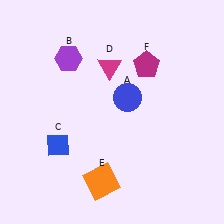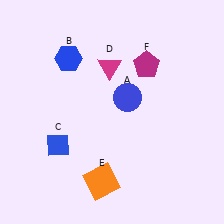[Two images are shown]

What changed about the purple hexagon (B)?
In Image 1, B is purple. In Image 2, it changed to blue.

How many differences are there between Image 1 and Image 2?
There is 1 difference between the two images.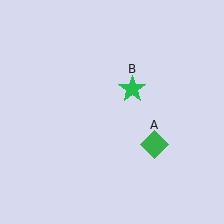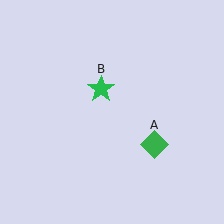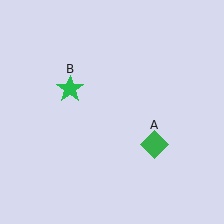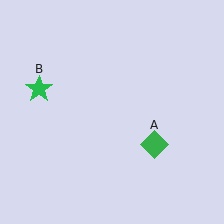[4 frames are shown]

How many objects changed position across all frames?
1 object changed position: green star (object B).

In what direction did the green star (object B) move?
The green star (object B) moved left.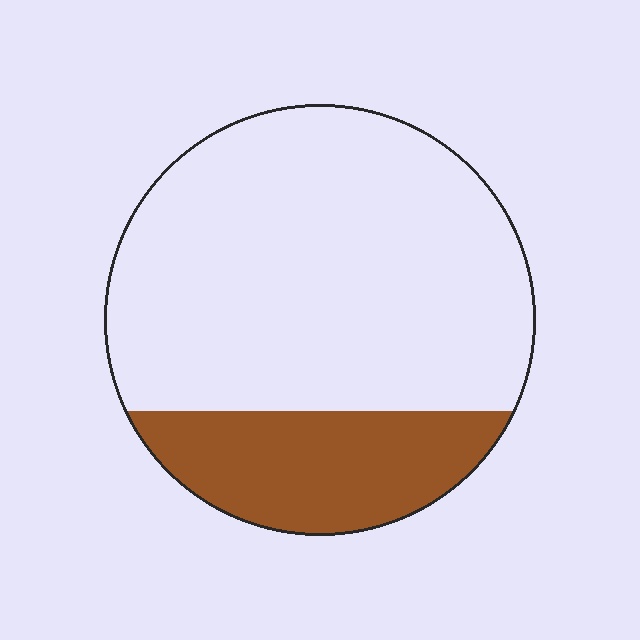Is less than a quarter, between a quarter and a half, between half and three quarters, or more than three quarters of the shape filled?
Less than a quarter.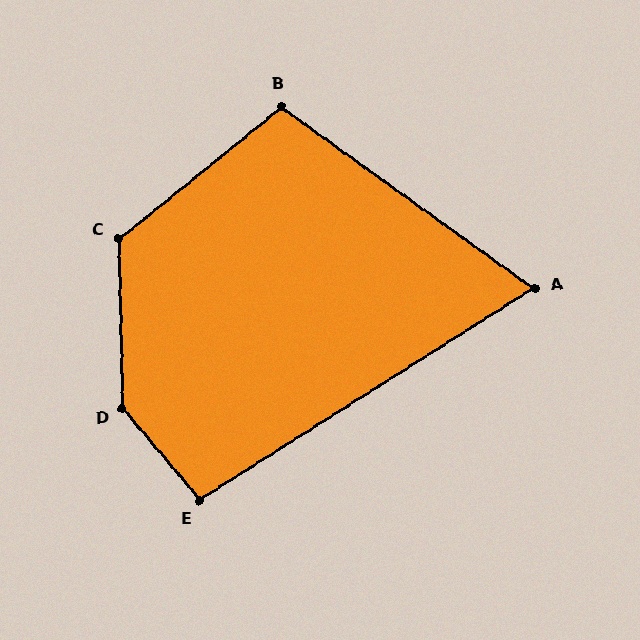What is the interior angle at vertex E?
Approximately 98 degrees (obtuse).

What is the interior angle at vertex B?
Approximately 105 degrees (obtuse).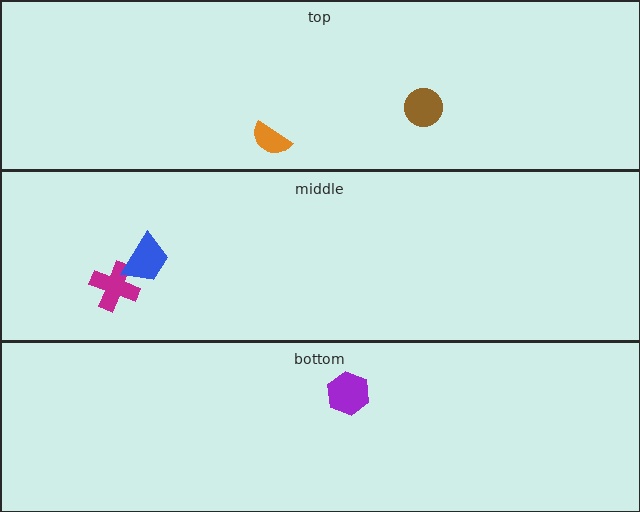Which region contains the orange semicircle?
The top region.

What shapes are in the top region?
The brown circle, the orange semicircle.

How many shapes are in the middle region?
2.